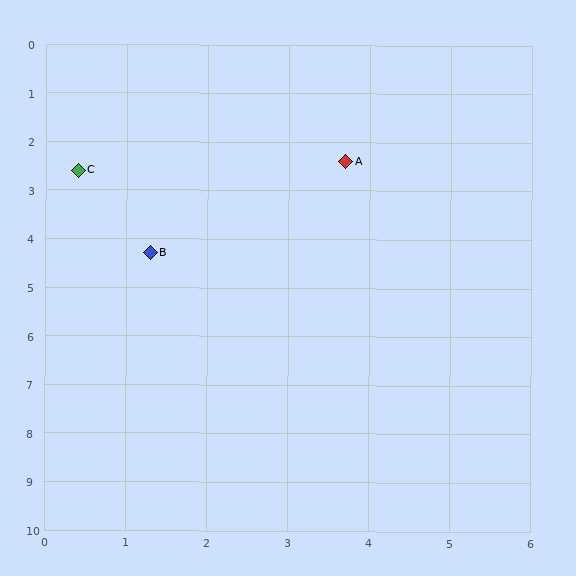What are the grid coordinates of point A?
Point A is at approximately (3.7, 2.4).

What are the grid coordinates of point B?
Point B is at approximately (1.3, 4.3).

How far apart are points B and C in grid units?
Points B and C are about 1.9 grid units apart.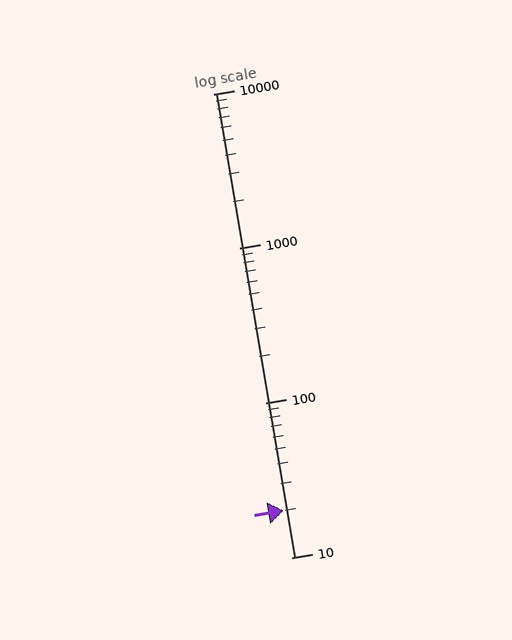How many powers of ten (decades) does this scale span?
The scale spans 3 decades, from 10 to 10000.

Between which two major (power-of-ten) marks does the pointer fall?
The pointer is between 10 and 100.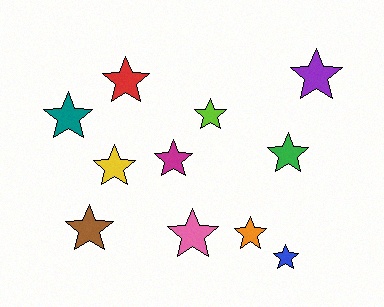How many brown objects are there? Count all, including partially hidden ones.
There is 1 brown object.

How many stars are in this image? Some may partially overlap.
There are 11 stars.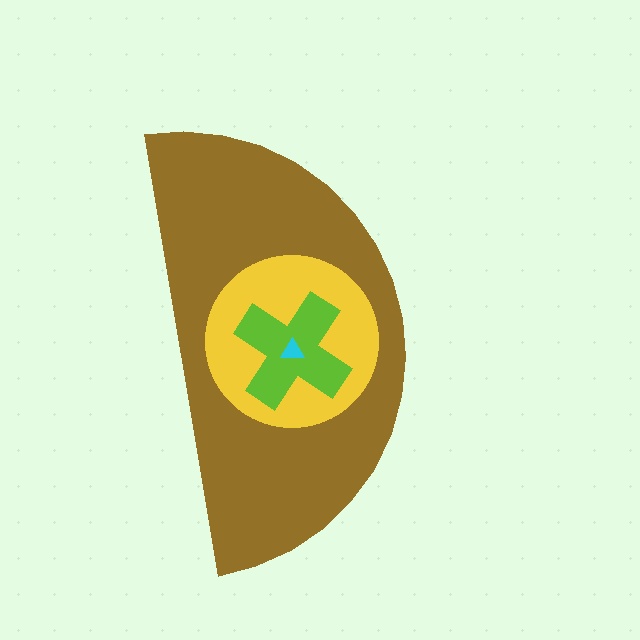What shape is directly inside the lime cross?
The cyan triangle.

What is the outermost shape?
The brown semicircle.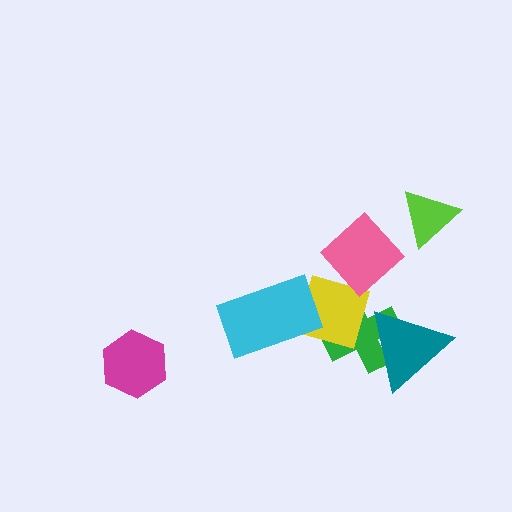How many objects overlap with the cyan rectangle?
1 object overlaps with the cyan rectangle.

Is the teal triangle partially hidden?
No, no other shape covers it.